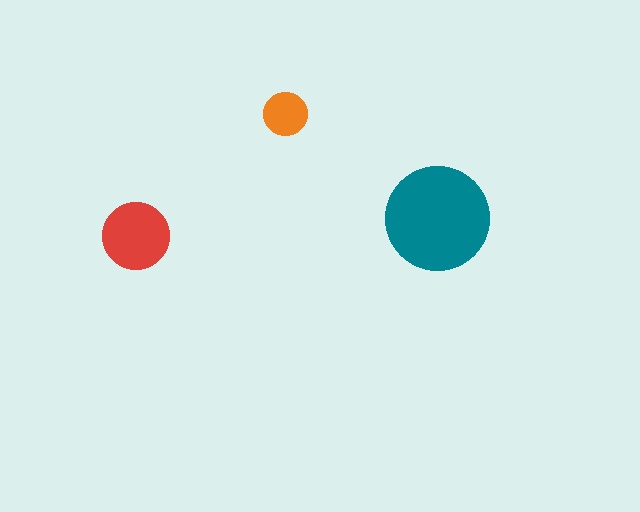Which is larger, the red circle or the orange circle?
The red one.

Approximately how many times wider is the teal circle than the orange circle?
About 2.5 times wider.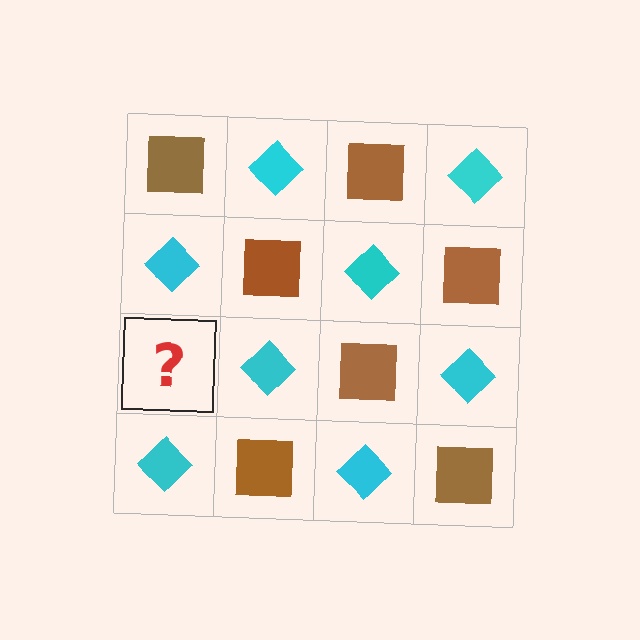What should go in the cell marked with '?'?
The missing cell should contain a brown square.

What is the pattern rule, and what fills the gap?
The rule is that it alternates brown square and cyan diamond in a checkerboard pattern. The gap should be filled with a brown square.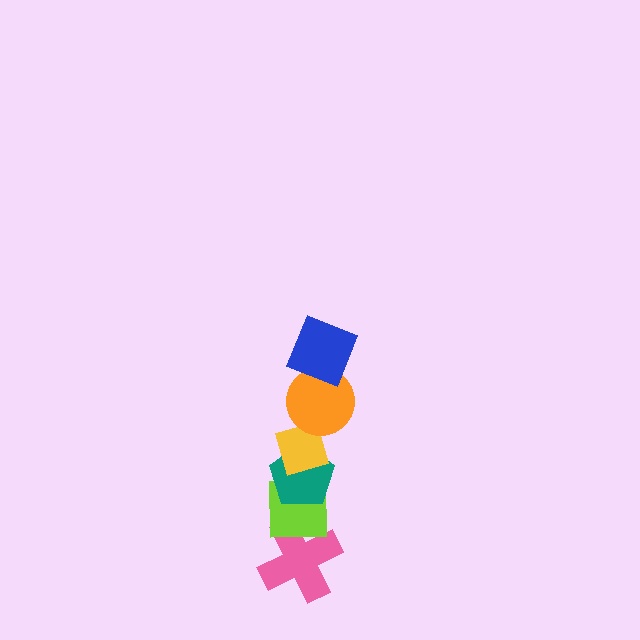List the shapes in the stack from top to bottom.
From top to bottom: the blue square, the orange circle, the yellow diamond, the teal pentagon, the lime square, the pink cross.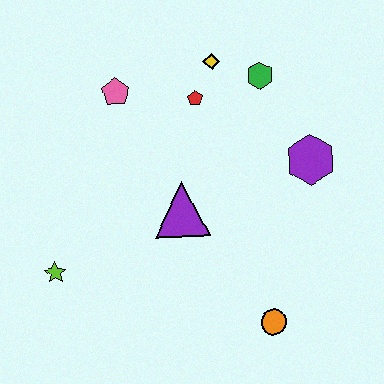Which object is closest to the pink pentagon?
The red pentagon is closest to the pink pentagon.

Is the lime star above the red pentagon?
No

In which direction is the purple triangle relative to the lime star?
The purple triangle is to the right of the lime star.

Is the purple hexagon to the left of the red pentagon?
No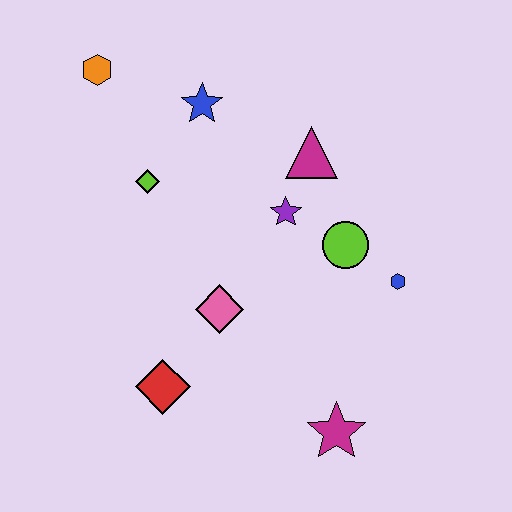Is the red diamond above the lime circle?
No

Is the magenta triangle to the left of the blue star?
No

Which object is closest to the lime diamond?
The blue star is closest to the lime diamond.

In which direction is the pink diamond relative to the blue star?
The pink diamond is below the blue star.